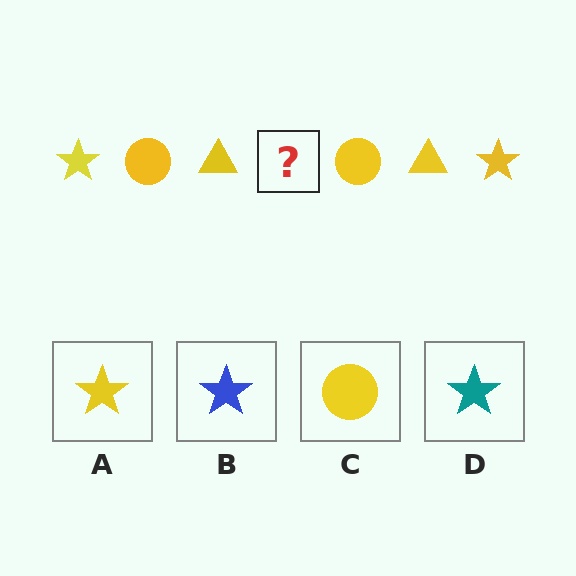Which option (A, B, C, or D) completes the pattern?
A.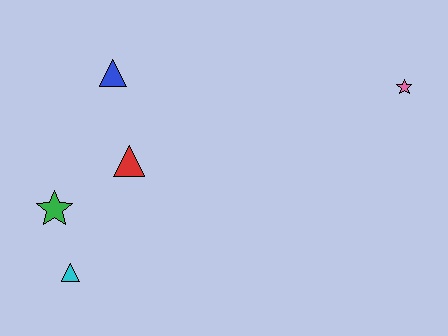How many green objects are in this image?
There is 1 green object.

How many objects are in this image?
There are 5 objects.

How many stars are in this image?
There are 2 stars.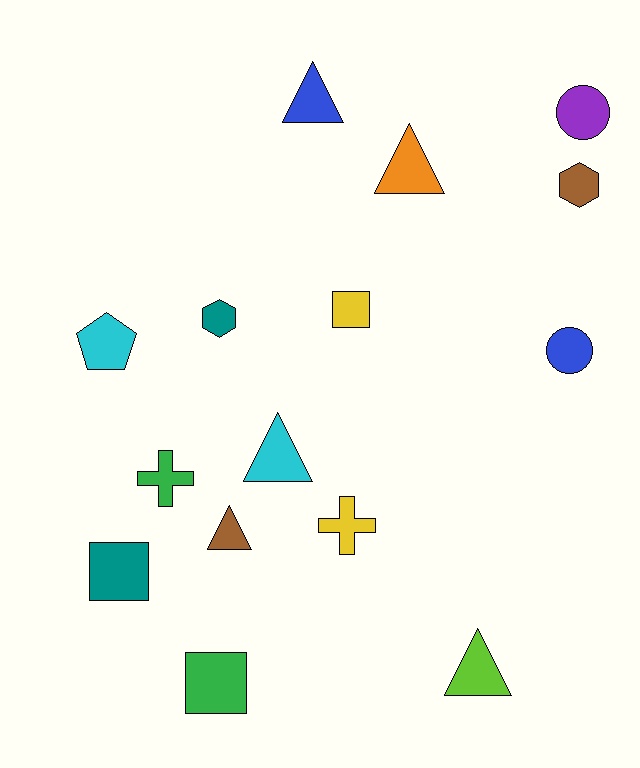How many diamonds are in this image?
There are no diamonds.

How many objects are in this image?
There are 15 objects.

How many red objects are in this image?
There are no red objects.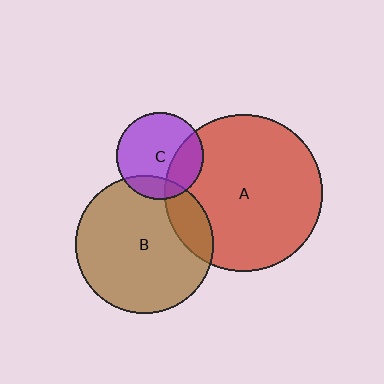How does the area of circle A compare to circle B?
Approximately 1.3 times.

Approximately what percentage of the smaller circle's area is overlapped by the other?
Approximately 15%.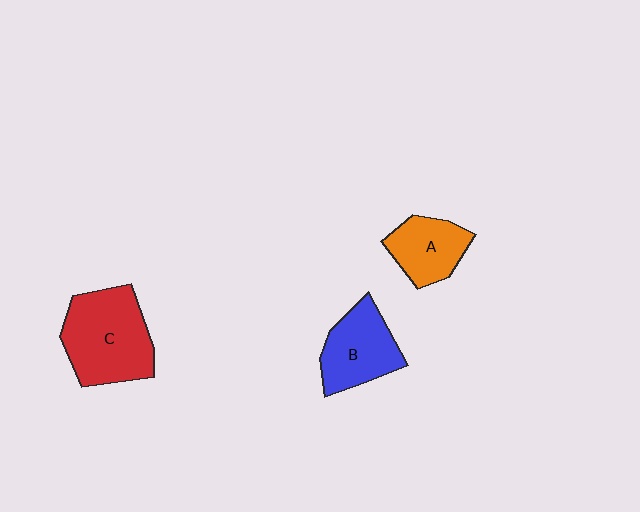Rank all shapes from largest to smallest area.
From largest to smallest: C (red), B (blue), A (orange).